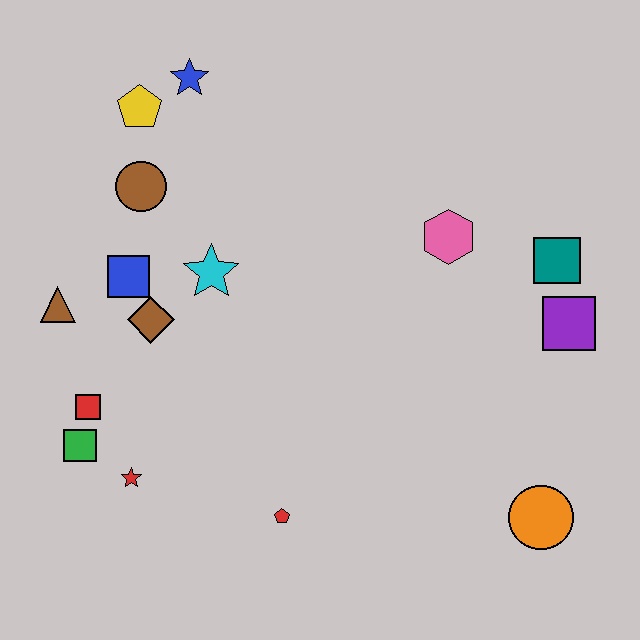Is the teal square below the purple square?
No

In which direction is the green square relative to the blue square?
The green square is below the blue square.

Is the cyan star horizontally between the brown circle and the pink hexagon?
Yes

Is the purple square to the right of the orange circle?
Yes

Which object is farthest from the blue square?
The orange circle is farthest from the blue square.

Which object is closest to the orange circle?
The purple square is closest to the orange circle.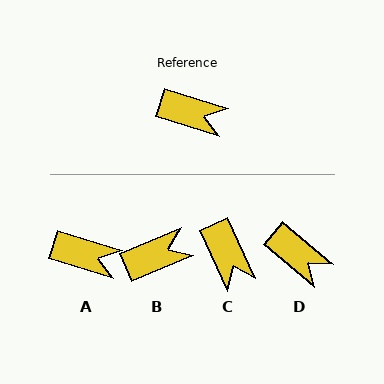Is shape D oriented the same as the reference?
No, it is off by about 23 degrees.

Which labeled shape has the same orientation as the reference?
A.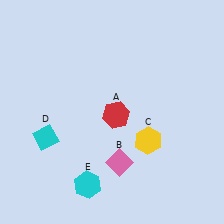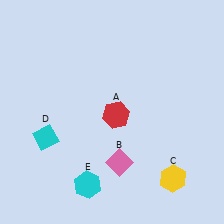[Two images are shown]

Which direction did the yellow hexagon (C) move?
The yellow hexagon (C) moved down.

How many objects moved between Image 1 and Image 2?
1 object moved between the two images.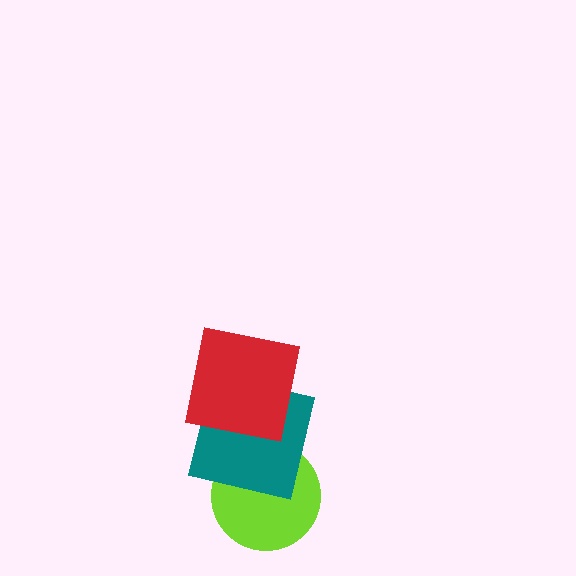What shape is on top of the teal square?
The red square is on top of the teal square.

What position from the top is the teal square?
The teal square is 2nd from the top.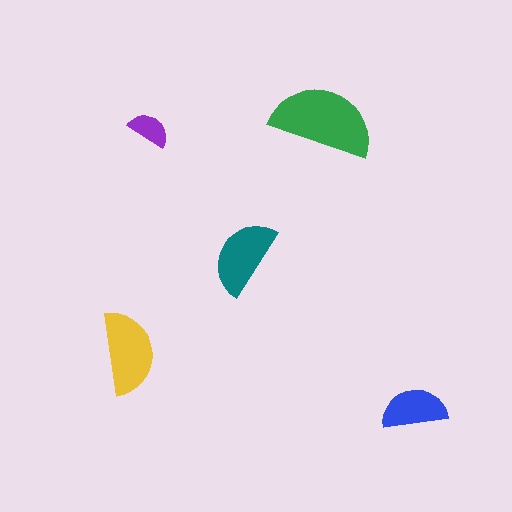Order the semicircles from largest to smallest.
the green one, the yellow one, the teal one, the blue one, the purple one.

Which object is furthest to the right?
The blue semicircle is rightmost.